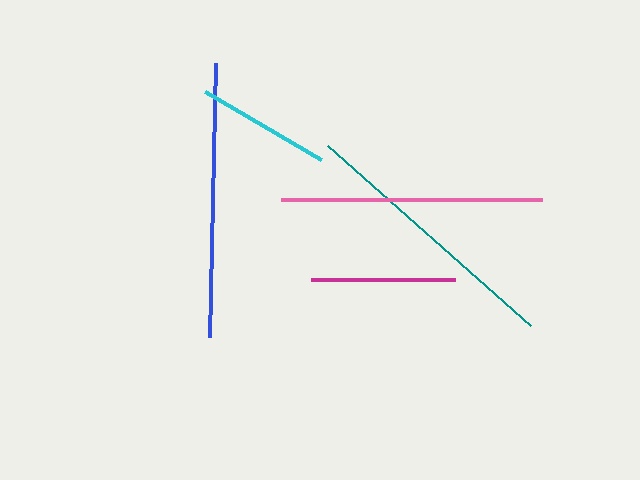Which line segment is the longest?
The blue line is the longest at approximately 274 pixels.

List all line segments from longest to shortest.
From longest to shortest: blue, teal, pink, magenta, cyan.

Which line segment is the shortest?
The cyan line is the shortest at approximately 135 pixels.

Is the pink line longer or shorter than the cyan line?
The pink line is longer than the cyan line.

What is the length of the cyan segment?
The cyan segment is approximately 135 pixels long.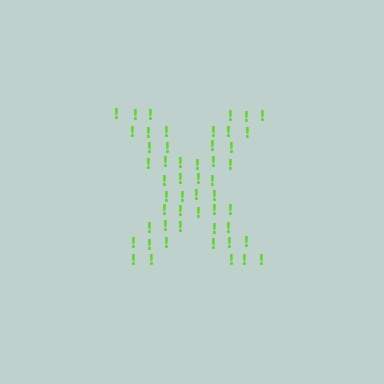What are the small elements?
The small elements are exclamation marks.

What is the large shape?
The large shape is the letter X.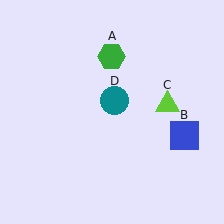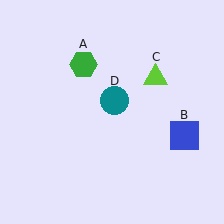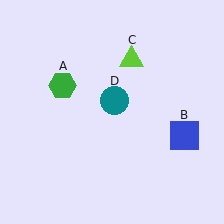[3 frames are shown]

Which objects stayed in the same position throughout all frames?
Blue square (object B) and teal circle (object D) remained stationary.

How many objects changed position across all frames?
2 objects changed position: green hexagon (object A), lime triangle (object C).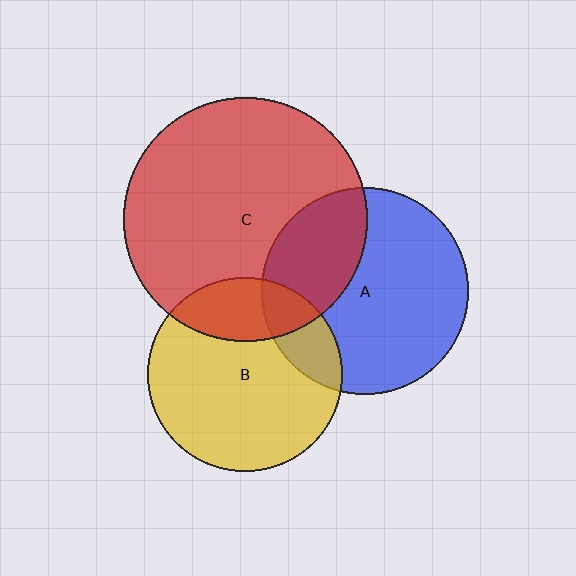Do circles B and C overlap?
Yes.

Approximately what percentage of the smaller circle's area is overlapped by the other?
Approximately 25%.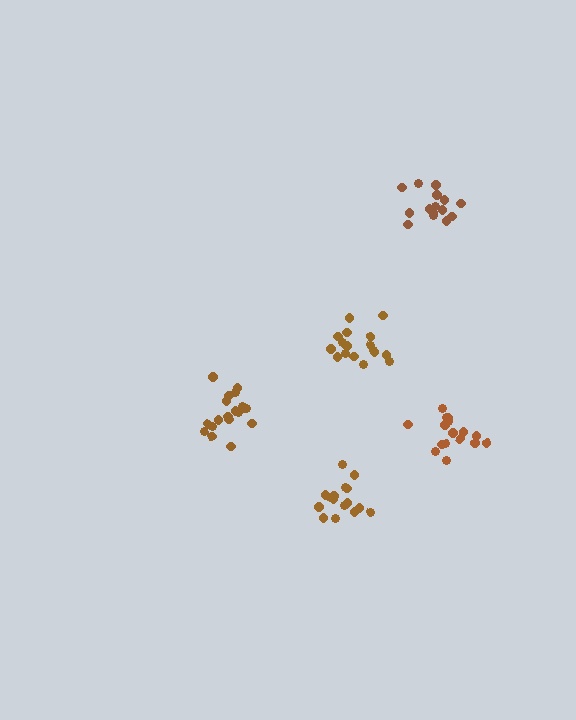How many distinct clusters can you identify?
There are 5 distinct clusters.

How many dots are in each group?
Group 1: 19 dots, Group 2: 17 dots, Group 3: 16 dots, Group 4: 15 dots, Group 5: 17 dots (84 total).